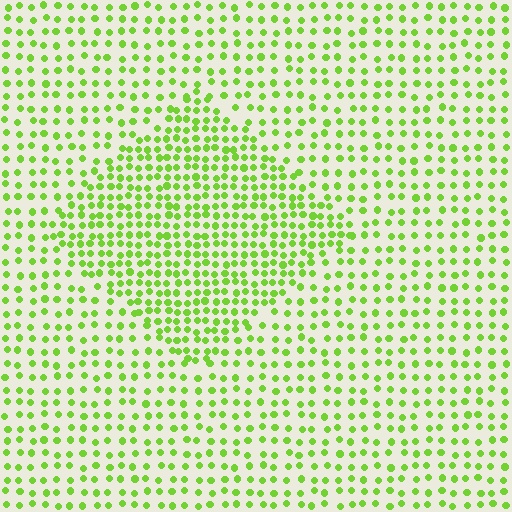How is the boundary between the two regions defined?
The boundary is defined by a change in element density (approximately 1.8x ratio). All elements are the same color, size, and shape.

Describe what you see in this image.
The image contains small lime elements arranged at two different densities. A diamond-shaped region is visible where the elements are more densely packed than the surrounding area.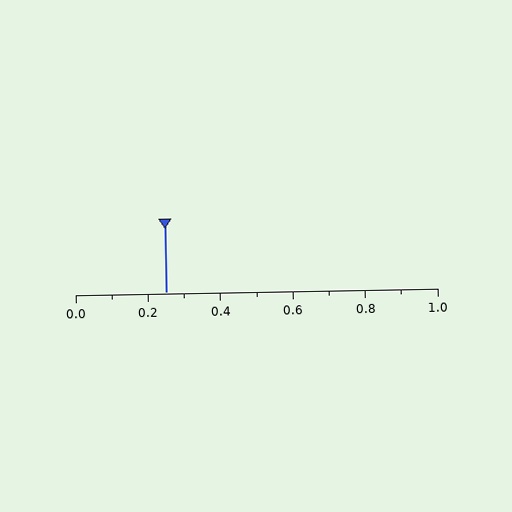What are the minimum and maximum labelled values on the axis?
The axis runs from 0.0 to 1.0.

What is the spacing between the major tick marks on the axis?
The major ticks are spaced 0.2 apart.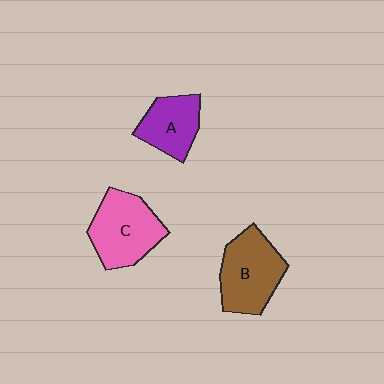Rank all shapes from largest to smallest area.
From largest to smallest: C (pink), B (brown), A (purple).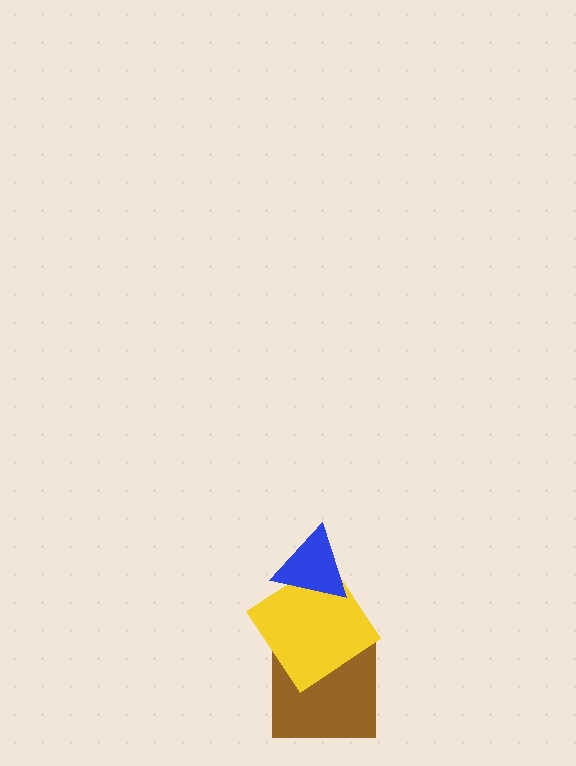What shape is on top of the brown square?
The yellow diamond is on top of the brown square.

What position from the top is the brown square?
The brown square is 3rd from the top.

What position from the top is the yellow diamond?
The yellow diamond is 2nd from the top.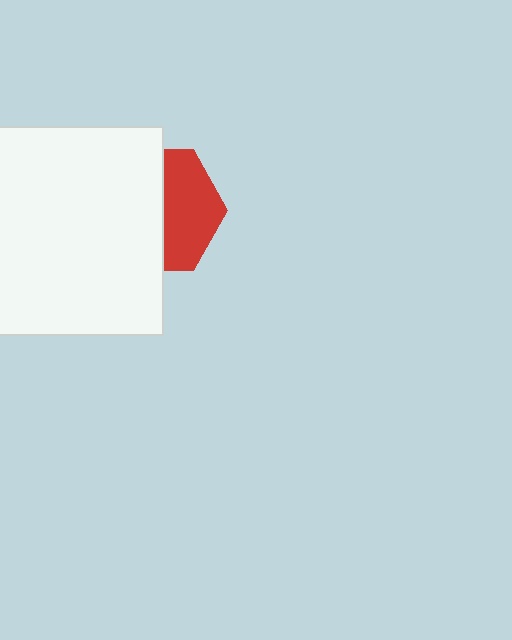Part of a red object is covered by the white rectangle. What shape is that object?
It is a hexagon.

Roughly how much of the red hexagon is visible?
About half of it is visible (roughly 45%).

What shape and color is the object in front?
The object in front is a white rectangle.